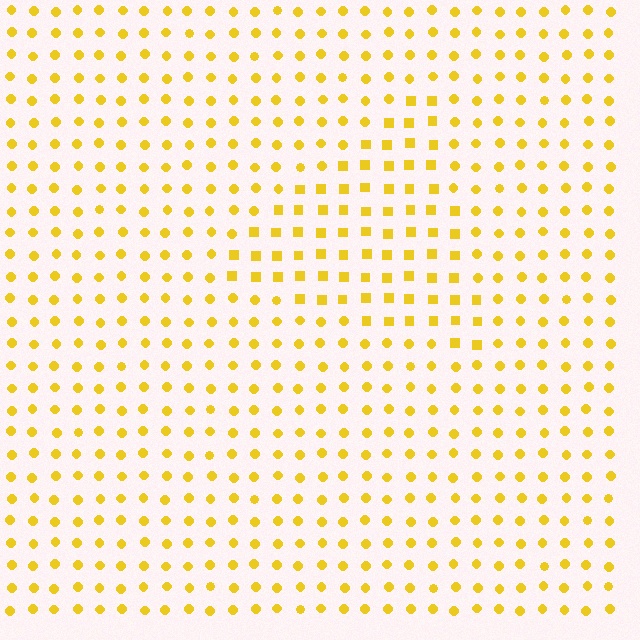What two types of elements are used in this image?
The image uses squares inside the triangle region and circles outside it.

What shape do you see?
I see a triangle.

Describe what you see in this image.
The image is filled with small yellow elements arranged in a uniform grid. A triangle-shaped region contains squares, while the surrounding area contains circles. The boundary is defined purely by the change in element shape.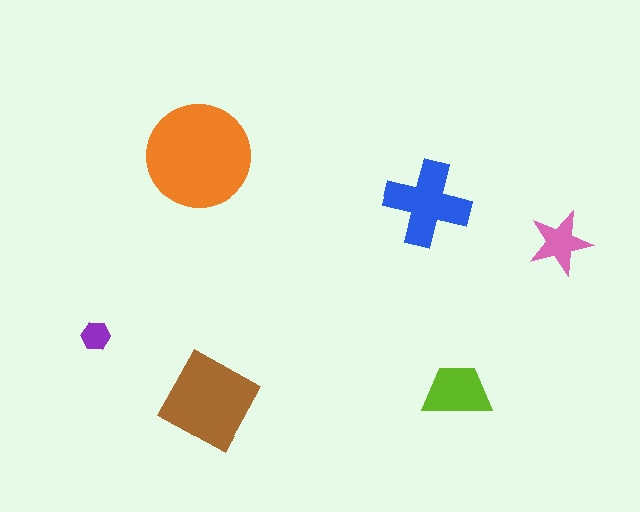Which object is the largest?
The orange circle.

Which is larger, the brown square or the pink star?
The brown square.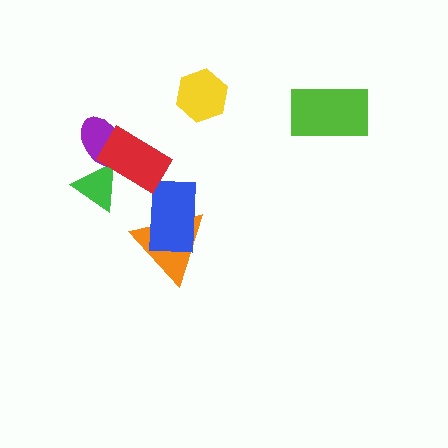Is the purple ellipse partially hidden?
Yes, it is partially covered by another shape.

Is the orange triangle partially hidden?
Yes, it is partially covered by another shape.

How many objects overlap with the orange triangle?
1 object overlaps with the orange triangle.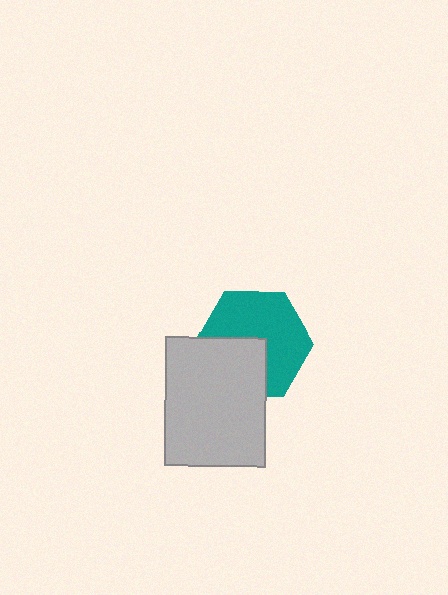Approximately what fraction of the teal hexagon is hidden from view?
Roughly 37% of the teal hexagon is hidden behind the light gray rectangle.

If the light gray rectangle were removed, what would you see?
You would see the complete teal hexagon.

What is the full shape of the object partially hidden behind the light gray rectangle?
The partially hidden object is a teal hexagon.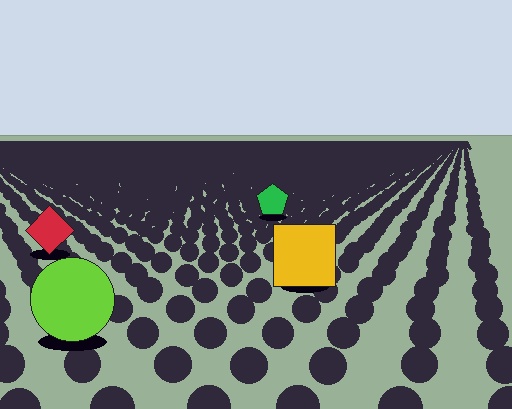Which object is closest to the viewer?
The lime circle is closest. The texture marks near it are larger and more spread out.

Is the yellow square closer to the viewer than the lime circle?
No. The lime circle is closer — you can tell from the texture gradient: the ground texture is coarser near it.